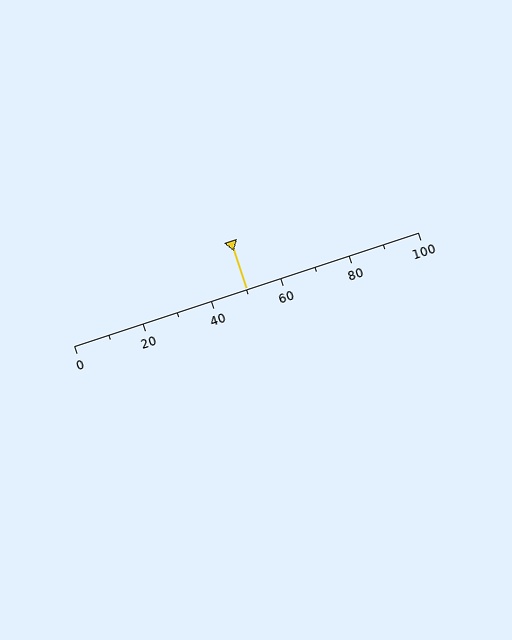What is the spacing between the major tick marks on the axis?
The major ticks are spaced 20 apart.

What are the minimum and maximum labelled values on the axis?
The axis runs from 0 to 100.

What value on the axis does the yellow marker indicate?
The marker indicates approximately 50.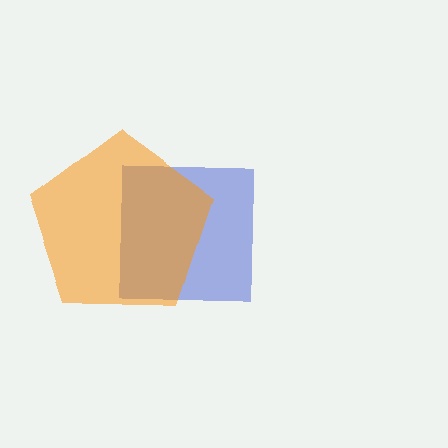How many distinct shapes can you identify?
There are 2 distinct shapes: a blue square, an orange pentagon.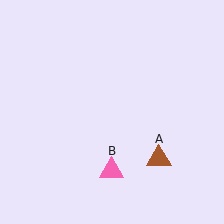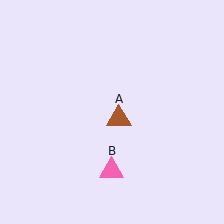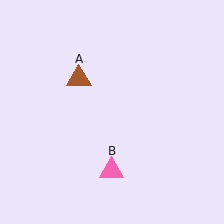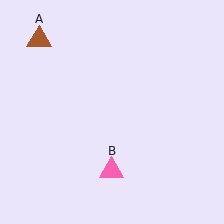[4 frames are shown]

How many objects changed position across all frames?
1 object changed position: brown triangle (object A).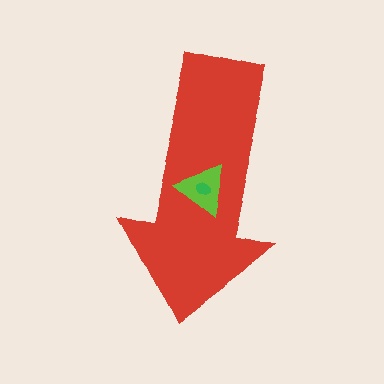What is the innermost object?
The green ellipse.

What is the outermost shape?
The red arrow.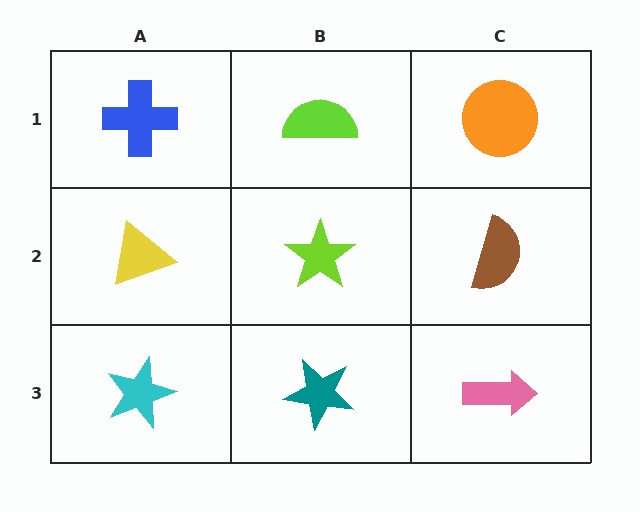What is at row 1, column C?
An orange circle.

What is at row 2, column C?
A brown semicircle.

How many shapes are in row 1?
3 shapes.